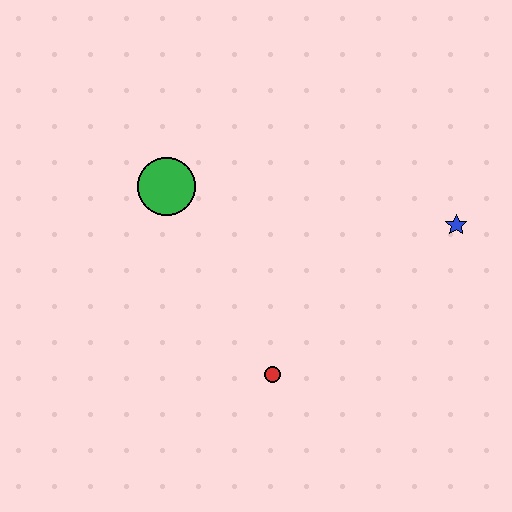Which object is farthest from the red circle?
The blue star is farthest from the red circle.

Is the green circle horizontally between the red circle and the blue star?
No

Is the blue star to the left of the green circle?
No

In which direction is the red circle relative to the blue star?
The red circle is to the left of the blue star.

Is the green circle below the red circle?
No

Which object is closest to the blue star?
The red circle is closest to the blue star.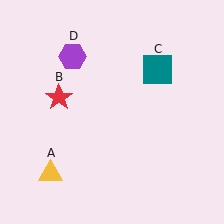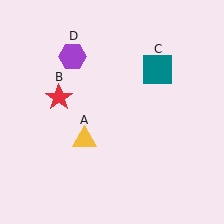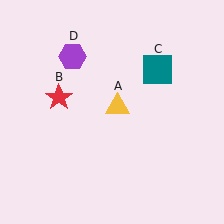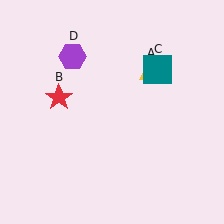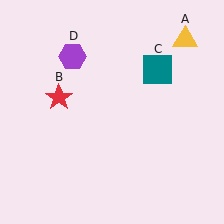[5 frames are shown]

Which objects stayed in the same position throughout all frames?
Red star (object B) and teal square (object C) and purple hexagon (object D) remained stationary.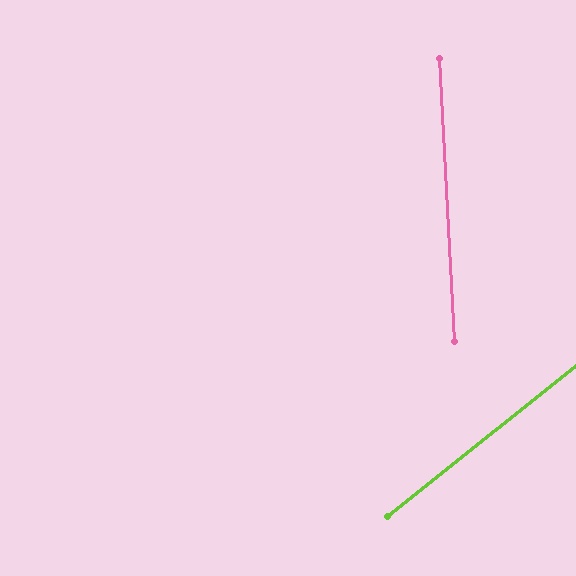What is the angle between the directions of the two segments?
Approximately 55 degrees.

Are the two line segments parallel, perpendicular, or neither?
Neither parallel nor perpendicular — they differ by about 55°.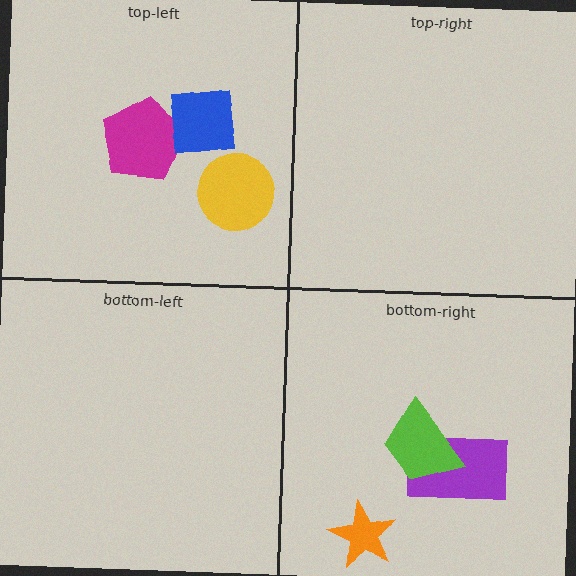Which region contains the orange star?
The bottom-right region.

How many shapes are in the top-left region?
3.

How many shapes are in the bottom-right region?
3.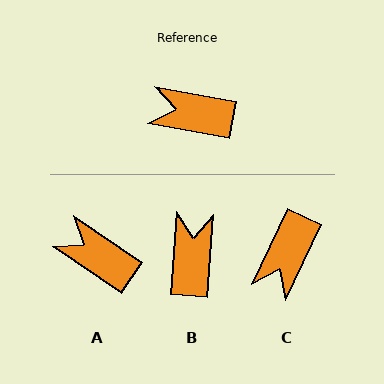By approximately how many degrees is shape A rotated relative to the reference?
Approximately 24 degrees clockwise.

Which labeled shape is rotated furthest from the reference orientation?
B, about 84 degrees away.